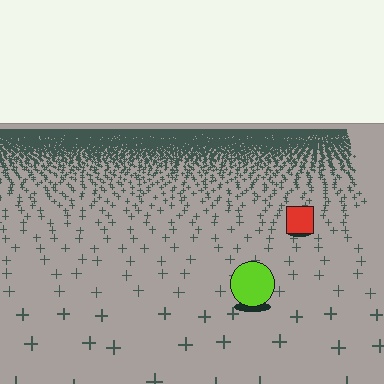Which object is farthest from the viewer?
The red square is farthest from the viewer. It appears smaller and the ground texture around it is denser.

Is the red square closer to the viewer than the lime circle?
No. The lime circle is closer — you can tell from the texture gradient: the ground texture is coarser near it.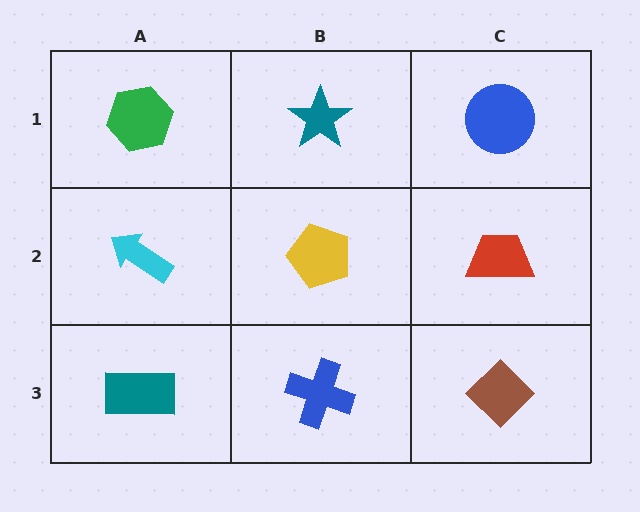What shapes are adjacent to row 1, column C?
A red trapezoid (row 2, column C), a teal star (row 1, column B).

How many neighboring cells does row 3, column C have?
2.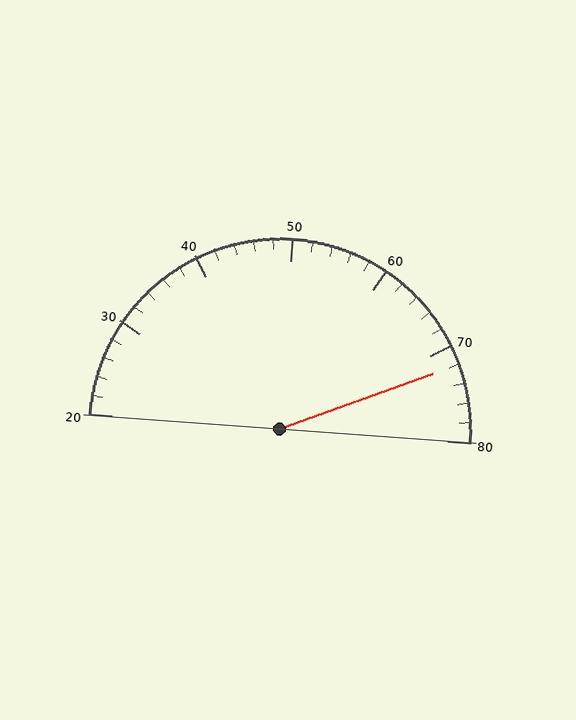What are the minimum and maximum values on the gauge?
The gauge ranges from 20 to 80.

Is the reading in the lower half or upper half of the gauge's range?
The reading is in the upper half of the range (20 to 80).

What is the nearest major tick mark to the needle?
The nearest major tick mark is 70.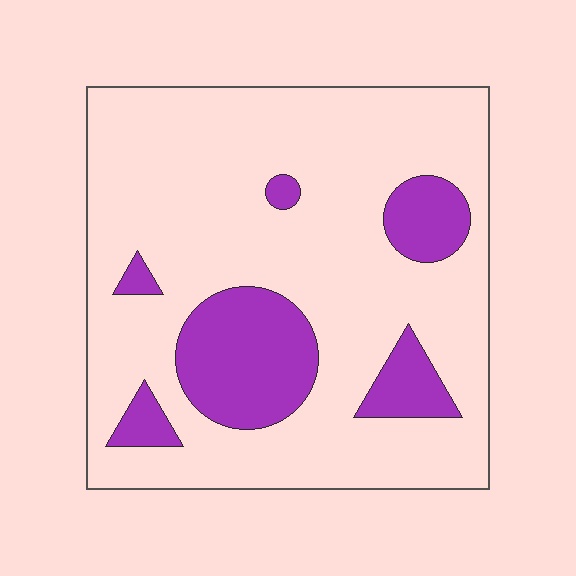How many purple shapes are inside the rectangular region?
6.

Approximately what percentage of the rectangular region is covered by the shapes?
Approximately 20%.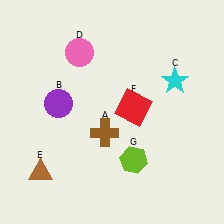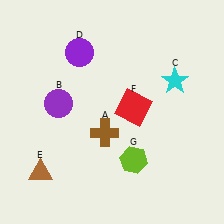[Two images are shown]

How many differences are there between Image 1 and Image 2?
There is 1 difference between the two images.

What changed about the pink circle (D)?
In Image 1, D is pink. In Image 2, it changed to purple.